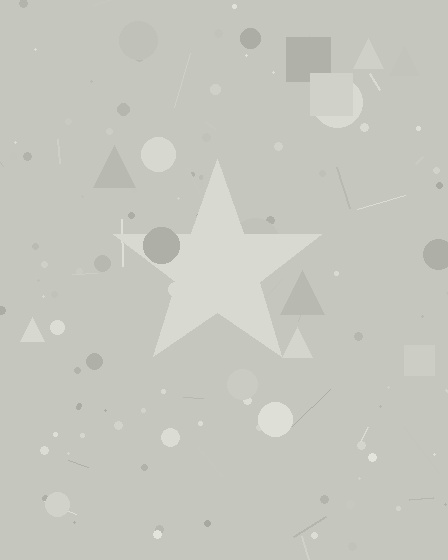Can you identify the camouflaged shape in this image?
The camouflaged shape is a star.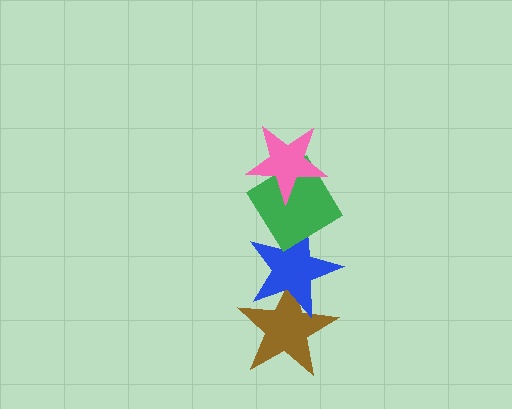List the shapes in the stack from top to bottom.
From top to bottom: the pink star, the green diamond, the blue star, the brown star.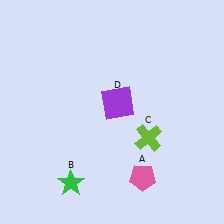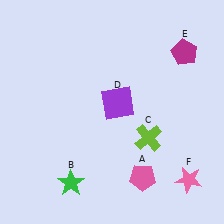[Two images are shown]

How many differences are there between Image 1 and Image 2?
There are 2 differences between the two images.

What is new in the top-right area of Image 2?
A magenta pentagon (E) was added in the top-right area of Image 2.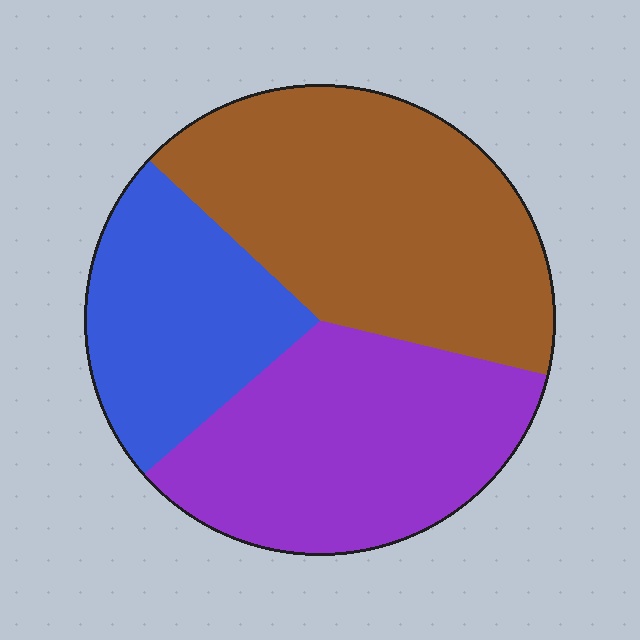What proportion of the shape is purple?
Purple takes up between a quarter and a half of the shape.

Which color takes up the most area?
Brown, at roughly 40%.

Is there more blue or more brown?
Brown.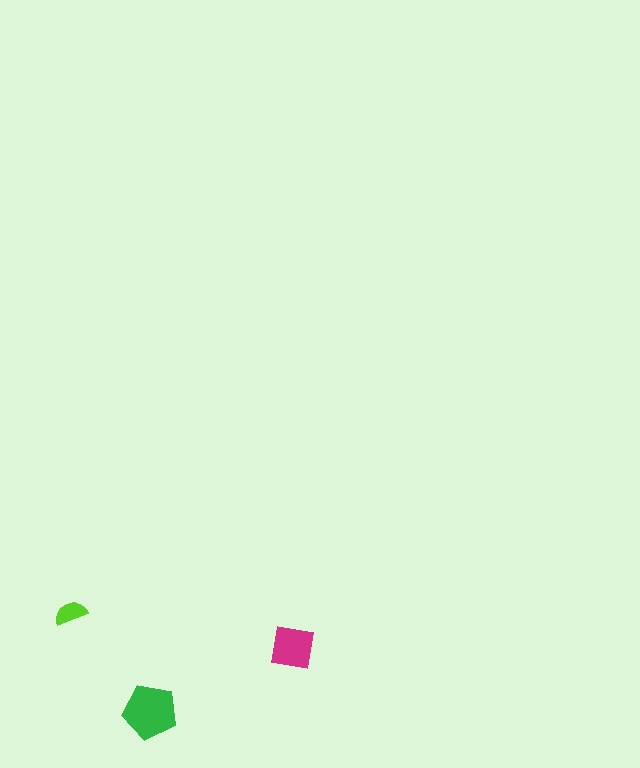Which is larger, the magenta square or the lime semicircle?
The magenta square.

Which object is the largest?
The green pentagon.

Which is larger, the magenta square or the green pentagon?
The green pentagon.